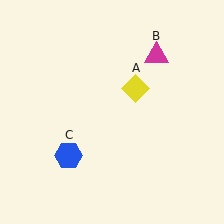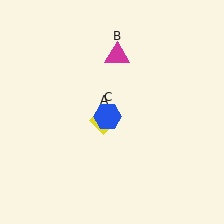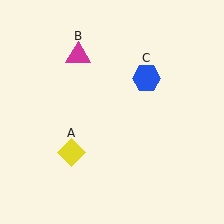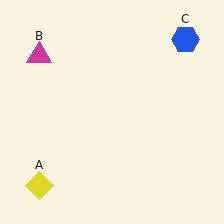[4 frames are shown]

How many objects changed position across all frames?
3 objects changed position: yellow diamond (object A), magenta triangle (object B), blue hexagon (object C).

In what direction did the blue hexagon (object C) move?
The blue hexagon (object C) moved up and to the right.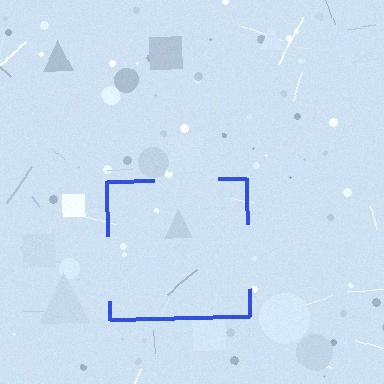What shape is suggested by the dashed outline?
The dashed outline suggests a square.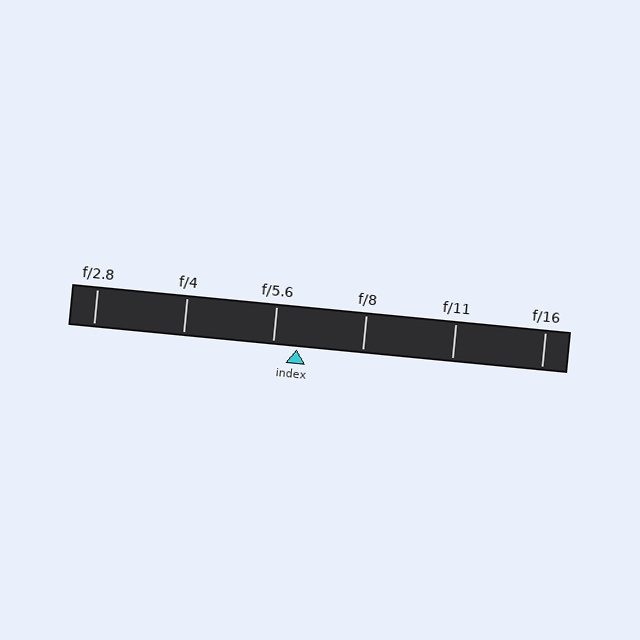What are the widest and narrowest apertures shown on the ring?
The widest aperture shown is f/2.8 and the narrowest is f/16.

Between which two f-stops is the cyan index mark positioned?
The index mark is between f/5.6 and f/8.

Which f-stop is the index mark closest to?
The index mark is closest to f/5.6.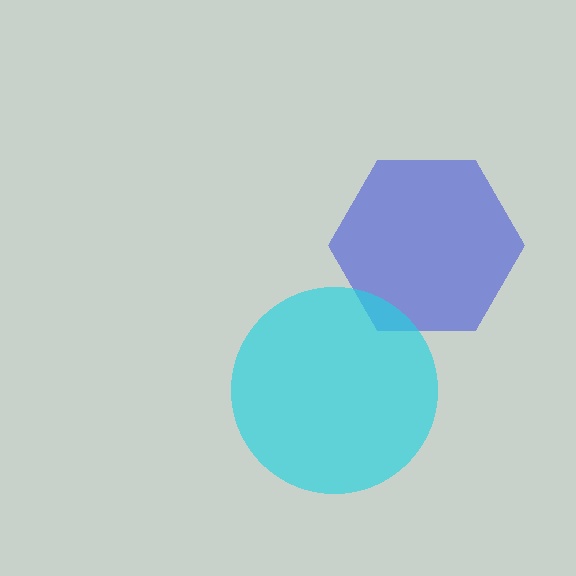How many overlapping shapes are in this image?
There are 2 overlapping shapes in the image.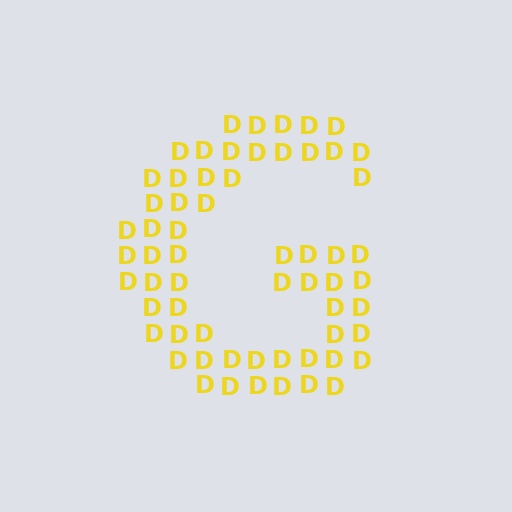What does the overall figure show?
The overall figure shows the letter G.